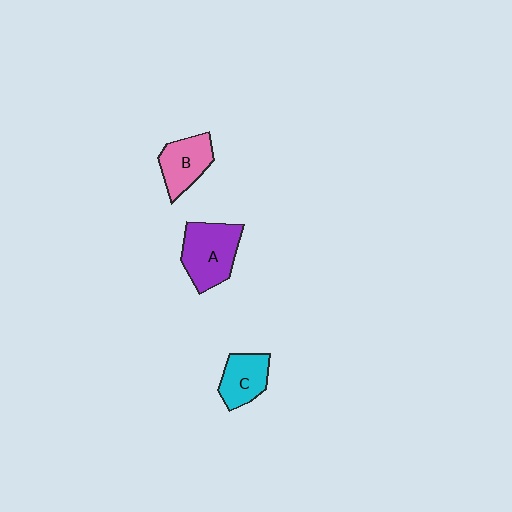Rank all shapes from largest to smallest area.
From largest to smallest: A (purple), B (pink), C (cyan).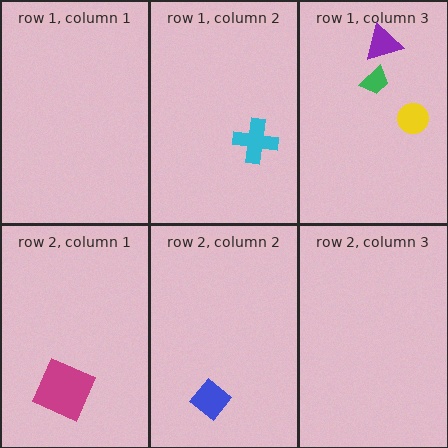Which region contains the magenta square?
The row 2, column 1 region.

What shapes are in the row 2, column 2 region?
The blue diamond.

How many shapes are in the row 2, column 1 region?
1.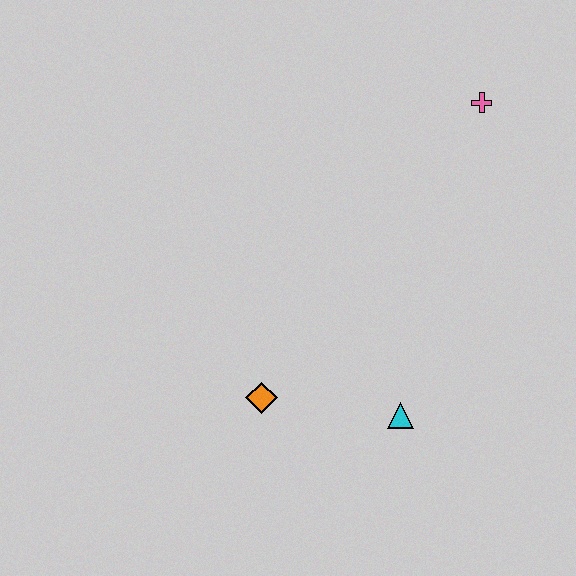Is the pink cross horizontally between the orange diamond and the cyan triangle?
No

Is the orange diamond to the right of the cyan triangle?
No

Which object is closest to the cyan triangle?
The orange diamond is closest to the cyan triangle.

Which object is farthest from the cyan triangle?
The pink cross is farthest from the cyan triangle.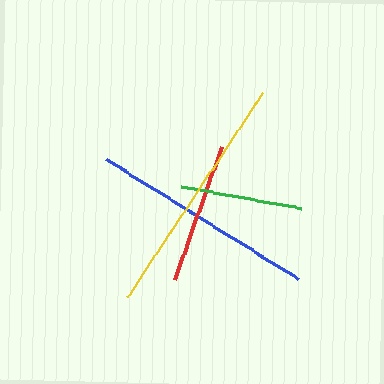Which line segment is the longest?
The yellow line is the longest at approximately 246 pixels.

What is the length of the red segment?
The red segment is approximately 141 pixels long.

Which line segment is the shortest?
The green line is the shortest at approximately 122 pixels.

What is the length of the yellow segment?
The yellow segment is approximately 246 pixels long.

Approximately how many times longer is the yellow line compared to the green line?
The yellow line is approximately 2.0 times the length of the green line.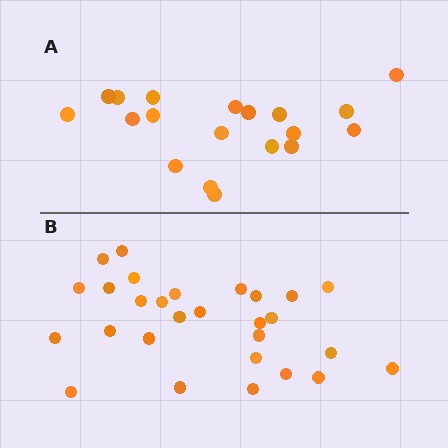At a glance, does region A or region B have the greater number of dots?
Region B (the bottom region) has more dots.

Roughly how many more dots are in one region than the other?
Region B has roughly 8 or so more dots than region A.